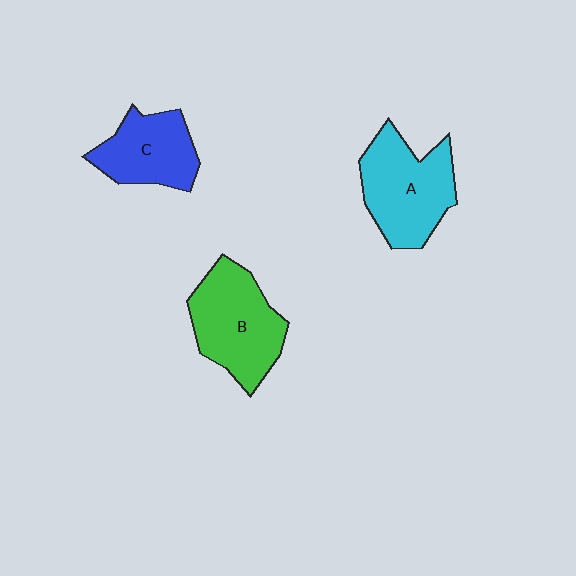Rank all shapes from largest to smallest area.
From largest to smallest: A (cyan), B (green), C (blue).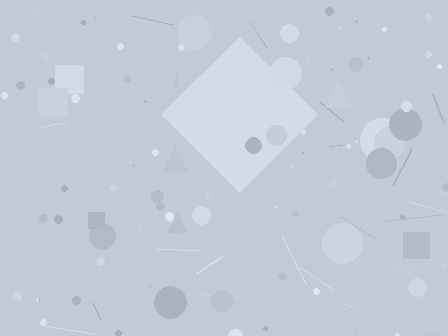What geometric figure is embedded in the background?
A diamond is embedded in the background.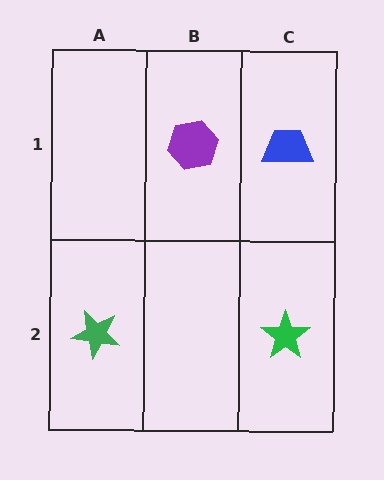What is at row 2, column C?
A green star.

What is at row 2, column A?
A green star.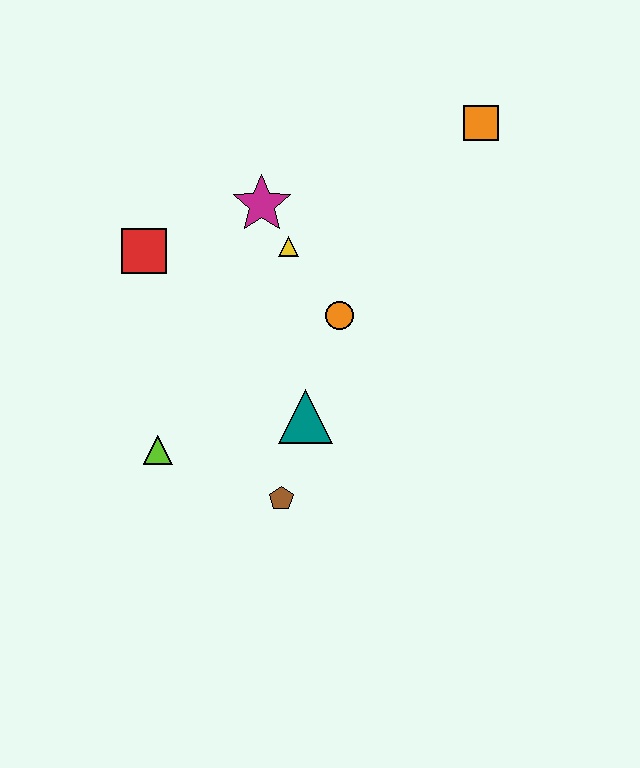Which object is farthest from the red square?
The orange square is farthest from the red square.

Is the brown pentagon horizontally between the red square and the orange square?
Yes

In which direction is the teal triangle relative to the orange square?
The teal triangle is below the orange square.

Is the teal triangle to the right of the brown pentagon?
Yes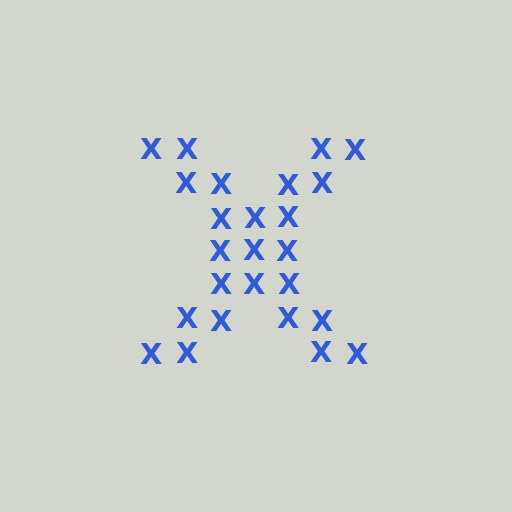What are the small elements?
The small elements are letter X's.